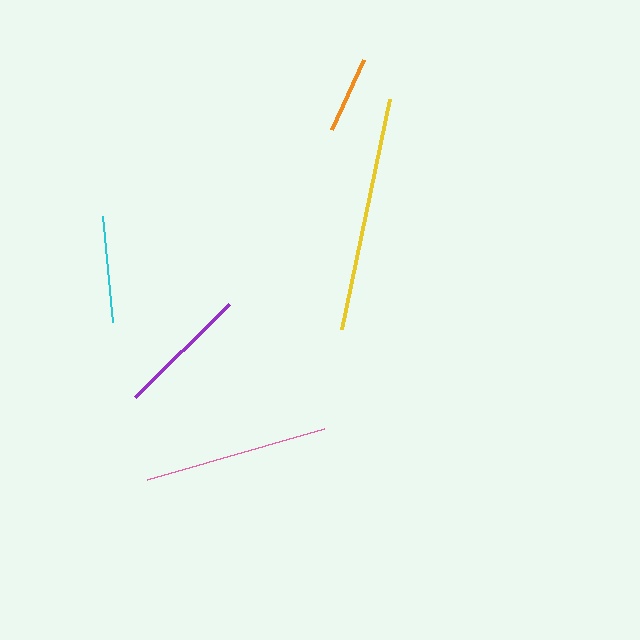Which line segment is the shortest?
The orange line is the shortest at approximately 78 pixels.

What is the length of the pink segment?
The pink segment is approximately 184 pixels long.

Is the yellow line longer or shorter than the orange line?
The yellow line is longer than the orange line.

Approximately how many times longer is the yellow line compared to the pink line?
The yellow line is approximately 1.3 times the length of the pink line.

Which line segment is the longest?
The yellow line is the longest at approximately 235 pixels.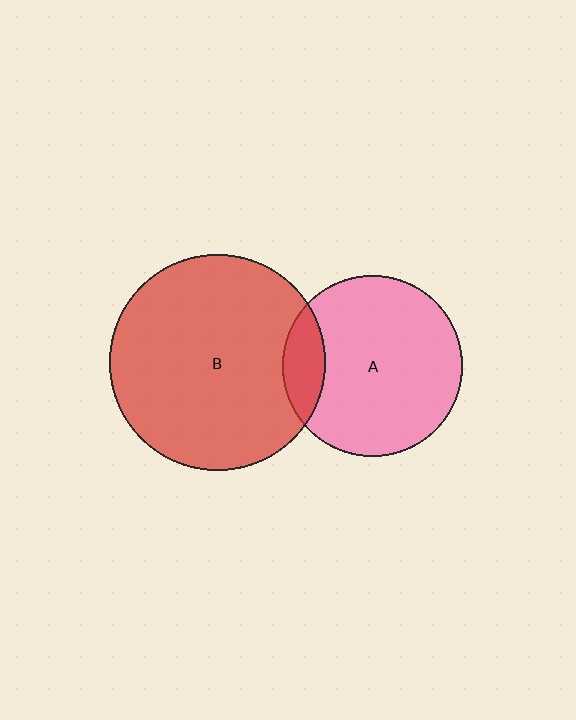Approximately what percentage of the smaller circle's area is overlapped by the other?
Approximately 15%.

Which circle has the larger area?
Circle B (red).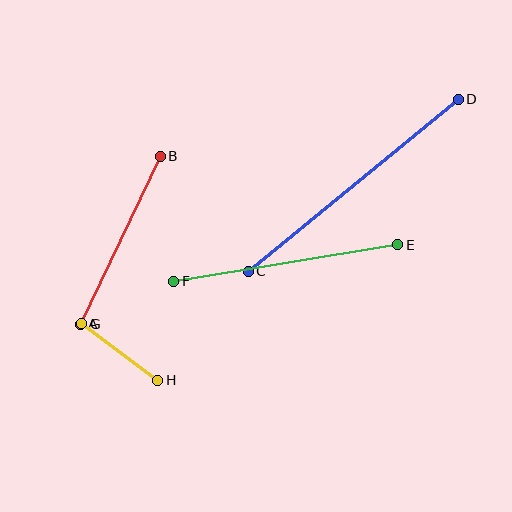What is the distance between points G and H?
The distance is approximately 95 pixels.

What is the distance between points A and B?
The distance is approximately 186 pixels.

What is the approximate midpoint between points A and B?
The midpoint is at approximately (120, 240) pixels.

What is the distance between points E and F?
The distance is approximately 227 pixels.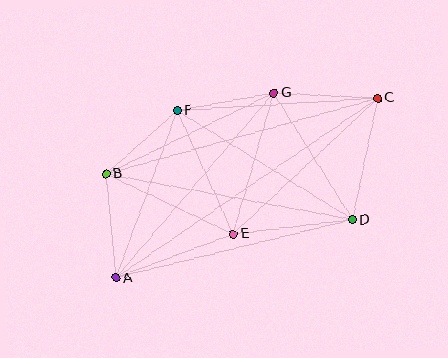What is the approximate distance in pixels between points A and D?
The distance between A and D is approximately 243 pixels.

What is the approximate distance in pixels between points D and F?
The distance between D and F is approximately 206 pixels.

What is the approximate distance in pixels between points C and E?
The distance between C and E is approximately 198 pixels.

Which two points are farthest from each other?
Points A and C are farthest from each other.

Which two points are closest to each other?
Points B and F are closest to each other.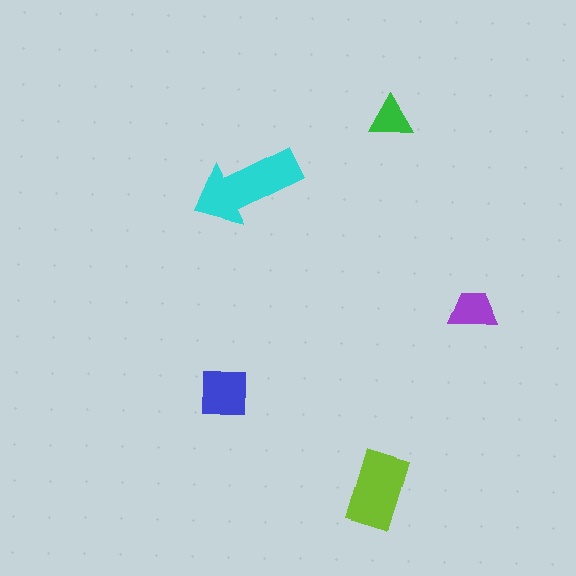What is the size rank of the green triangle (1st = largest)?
5th.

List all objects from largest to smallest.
The cyan arrow, the lime rectangle, the blue square, the purple trapezoid, the green triangle.